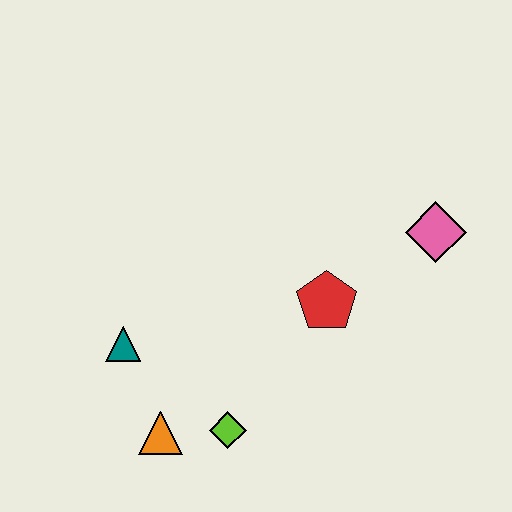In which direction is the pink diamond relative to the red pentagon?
The pink diamond is to the right of the red pentagon.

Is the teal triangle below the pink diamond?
Yes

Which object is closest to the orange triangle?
The lime diamond is closest to the orange triangle.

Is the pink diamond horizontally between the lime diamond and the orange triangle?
No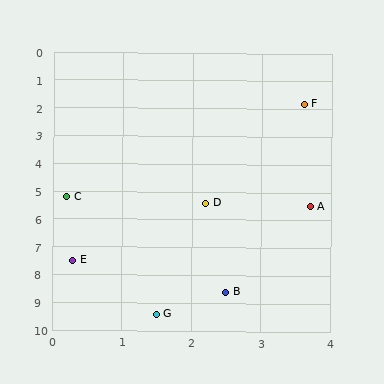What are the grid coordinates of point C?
Point C is at approximately (0.2, 5.2).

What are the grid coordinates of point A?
Point A is at approximately (3.7, 5.5).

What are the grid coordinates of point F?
Point F is at approximately (3.6, 1.8).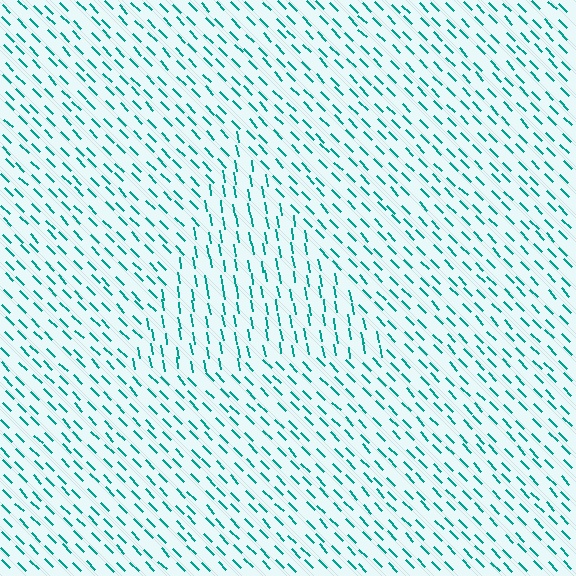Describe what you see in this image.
The image is filled with small teal line segments. A triangle region in the image has lines oriented differently from the surrounding lines, creating a visible texture boundary.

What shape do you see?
I see a triangle.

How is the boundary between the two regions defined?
The boundary is defined purely by a change in line orientation (approximately 34 degrees difference). All lines are the same color and thickness.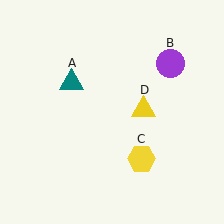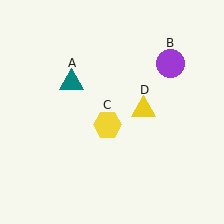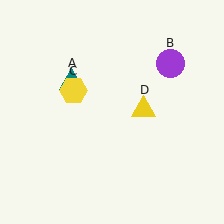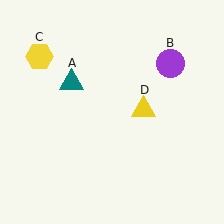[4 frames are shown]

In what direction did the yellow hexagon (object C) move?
The yellow hexagon (object C) moved up and to the left.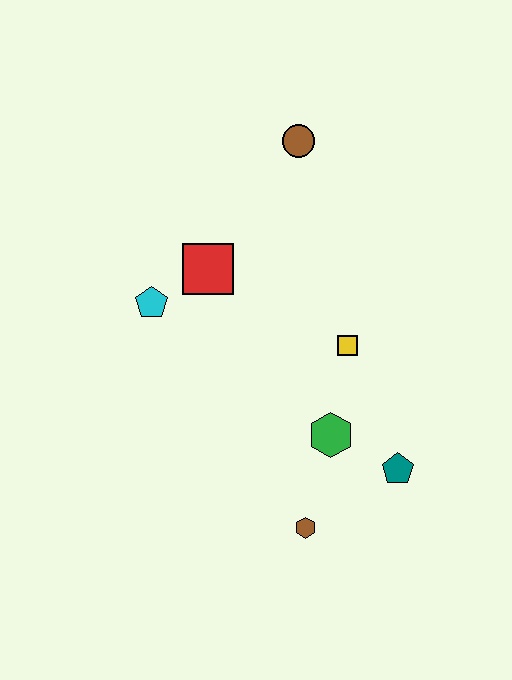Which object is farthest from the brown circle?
The brown hexagon is farthest from the brown circle.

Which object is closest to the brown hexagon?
The green hexagon is closest to the brown hexagon.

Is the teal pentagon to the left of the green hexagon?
No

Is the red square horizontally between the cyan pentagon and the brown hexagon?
Yes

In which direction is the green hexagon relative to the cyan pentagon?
The green hexagon is to the right of the cyan pentagon.